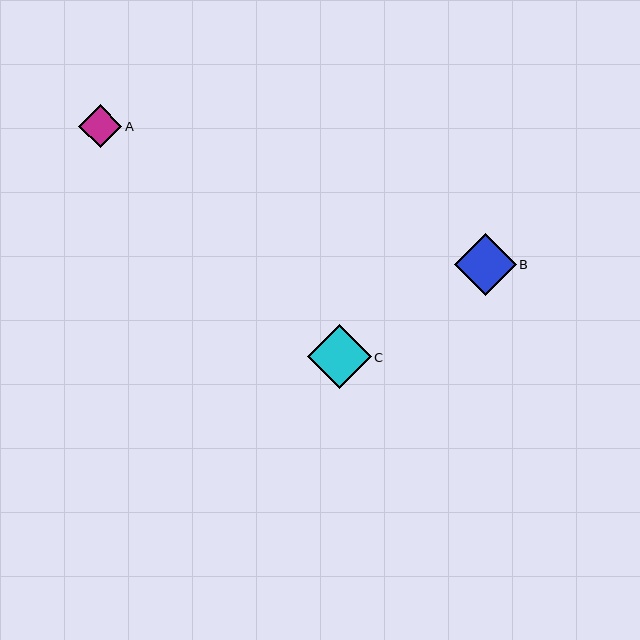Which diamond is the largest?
Diamond C is the largest with a size of approximately 64 pixels.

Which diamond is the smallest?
Diamond A is the smallest with a size of approximately 43 pixels.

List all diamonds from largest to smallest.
From largest to smallest: C, B, A.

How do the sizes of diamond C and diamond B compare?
Diamond C and diamond B are approximately the same size.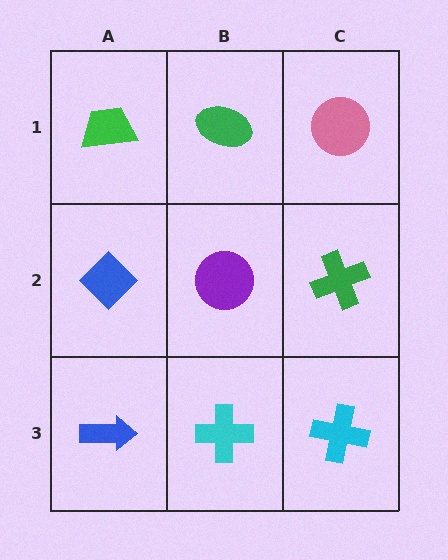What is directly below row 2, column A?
A blue arrow.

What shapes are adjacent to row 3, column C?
A green cross (row 2, column C), a cyan cross (row 3, column B).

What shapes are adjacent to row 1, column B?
A purple circle (row 2, column B), a green trapezoid (row 1, column A), a pink circle (row 1, column C).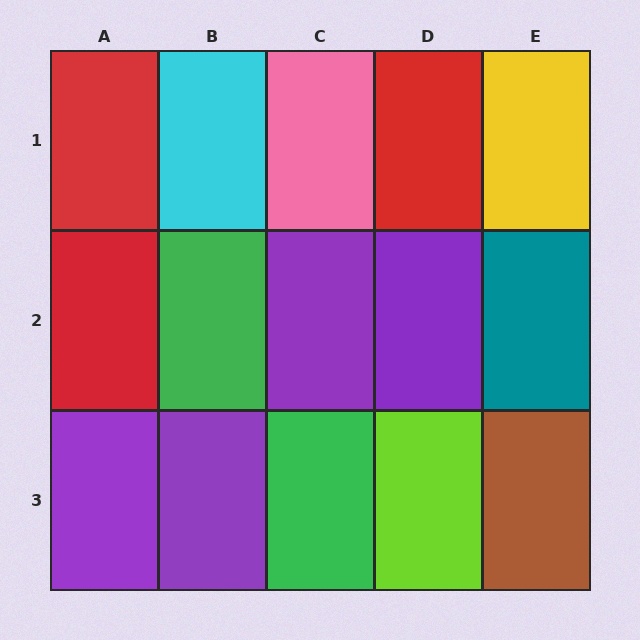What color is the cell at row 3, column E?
Brown.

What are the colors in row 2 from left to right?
Red, green, purple, purple, teal.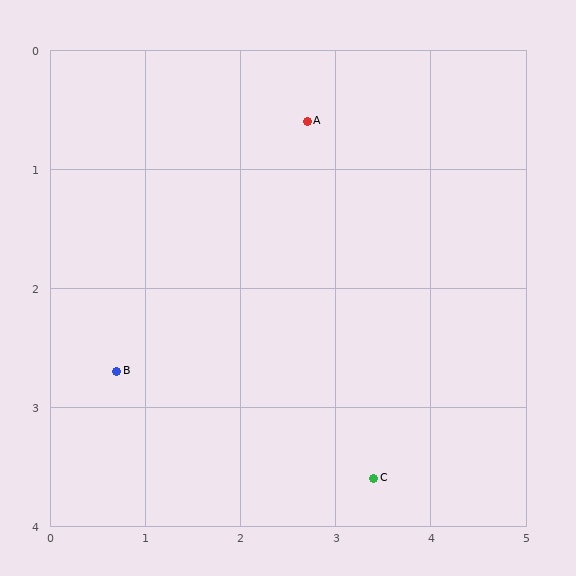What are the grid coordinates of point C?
Point C is at approximately (3.4, 3.6).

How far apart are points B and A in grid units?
Points B and A are about 2.9 grid units apart.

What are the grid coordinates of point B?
Point B is at approximately (0.7, 2.7).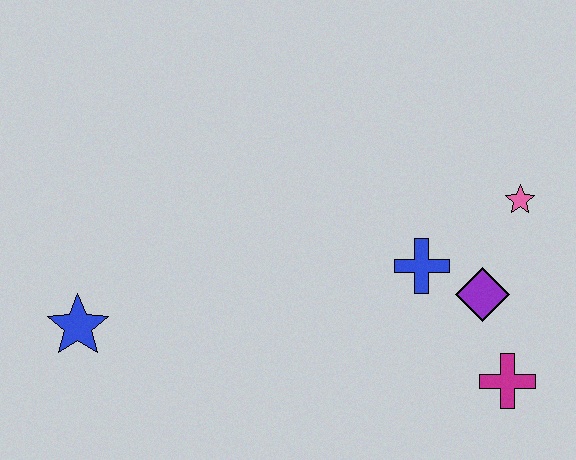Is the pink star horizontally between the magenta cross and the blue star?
No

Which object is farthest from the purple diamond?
The blue star is farthest from the purple diamond.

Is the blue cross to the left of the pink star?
Yes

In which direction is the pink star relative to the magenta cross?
The pink star is above the magenta cross.